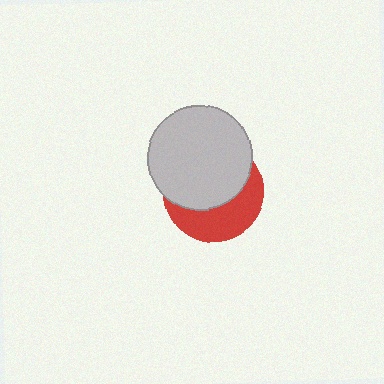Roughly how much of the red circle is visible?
A small part of it is visible (roughly 42%).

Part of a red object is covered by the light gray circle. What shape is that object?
It is a circle.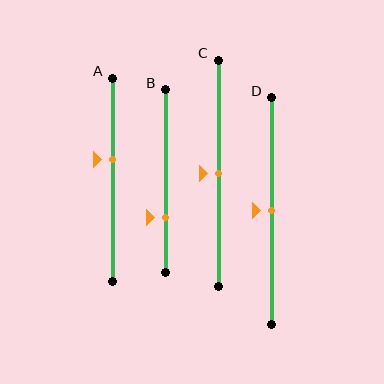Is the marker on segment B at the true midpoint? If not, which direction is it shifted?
No, the marker on segment B is shifted downward by about 19% of the segment length.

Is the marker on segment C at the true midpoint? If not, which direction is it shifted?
Yes, the marker on segment C is at the true midpoint.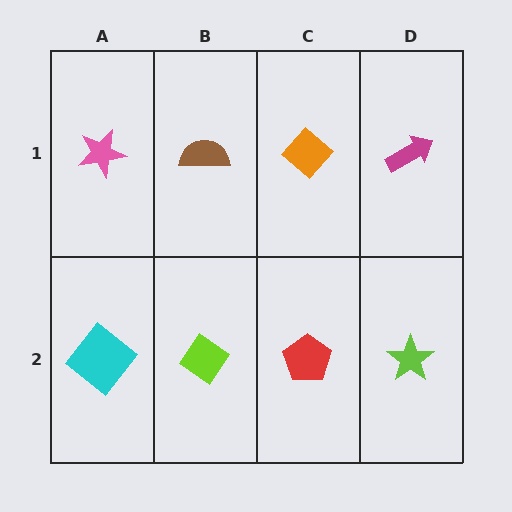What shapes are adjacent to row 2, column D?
A magenta arrow (row 1, column D), a red pentagon (row 2, column C).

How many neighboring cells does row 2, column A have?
2.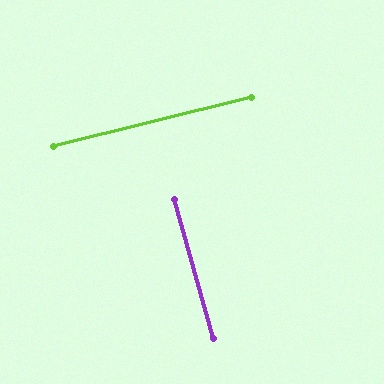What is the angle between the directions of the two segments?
Approximately 88 degrees.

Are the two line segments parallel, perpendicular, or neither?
Perpendicular — they meet at approximately 88°.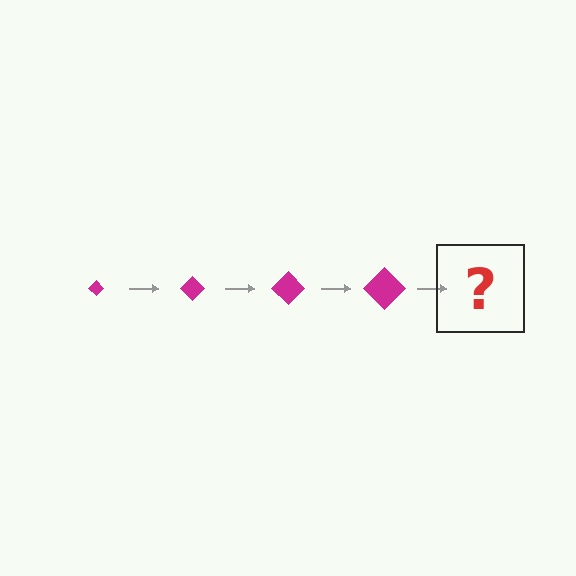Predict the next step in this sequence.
The next step is a magenta diamond, larger than the previous one.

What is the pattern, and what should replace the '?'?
The pattern is that the diamond gets progressively larger each step. The '?' should be a magenta diamond, larger than the previous one.